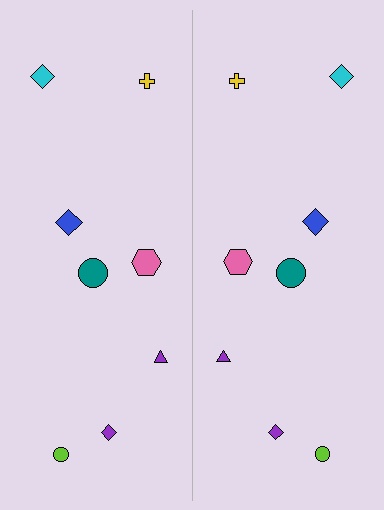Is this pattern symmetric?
Yes, this pattern has bilateral (reflection) symmetry.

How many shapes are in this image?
There are 16 shapes in this image.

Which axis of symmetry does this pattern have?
The pattern has a vertical axis of symmetry running through the center of the image.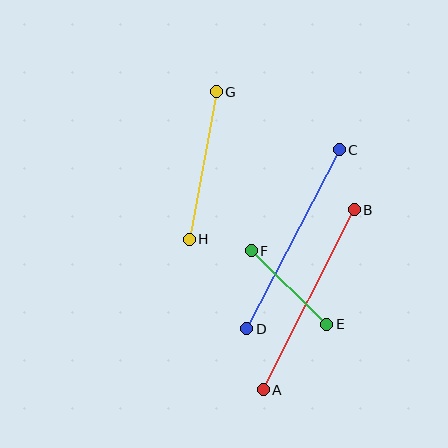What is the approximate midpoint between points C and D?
The midpoint is at approximately (293, 239) pixels.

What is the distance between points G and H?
The distance is approximately 150 pixels.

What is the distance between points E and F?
The distance is approximately 106 pixels.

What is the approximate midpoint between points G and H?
The midpoint is at approximately (203, 166) pixels.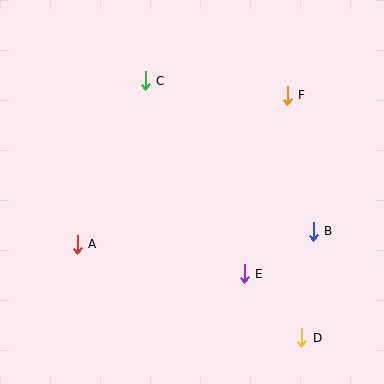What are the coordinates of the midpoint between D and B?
The midpoint between D and B is at (308, 285).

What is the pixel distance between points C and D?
The distance between C and D is 301 pixels.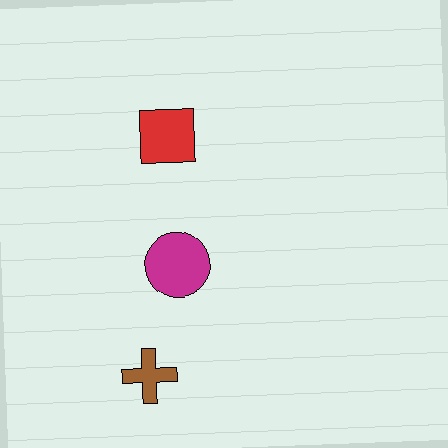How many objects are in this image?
There are 3 objects.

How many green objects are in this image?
There are no green objects.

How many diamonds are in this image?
There are no diamonds.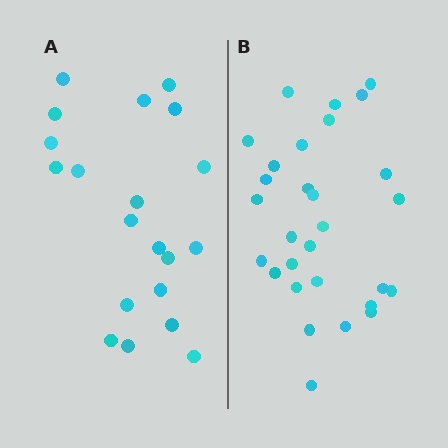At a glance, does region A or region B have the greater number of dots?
Region B (the right region) has more dots.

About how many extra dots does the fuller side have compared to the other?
Region B has roughly 8 or so more dots than region A.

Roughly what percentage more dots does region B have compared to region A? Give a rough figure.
About 45% more.